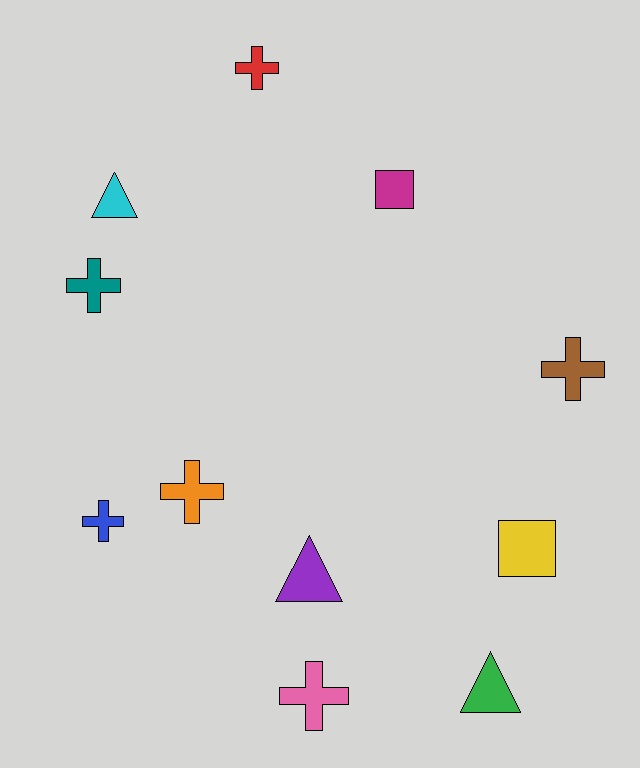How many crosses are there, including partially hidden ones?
There are 6 crosses.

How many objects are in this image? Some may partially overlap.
There are 11 objects.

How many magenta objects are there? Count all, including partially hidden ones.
There is 1 magenta object.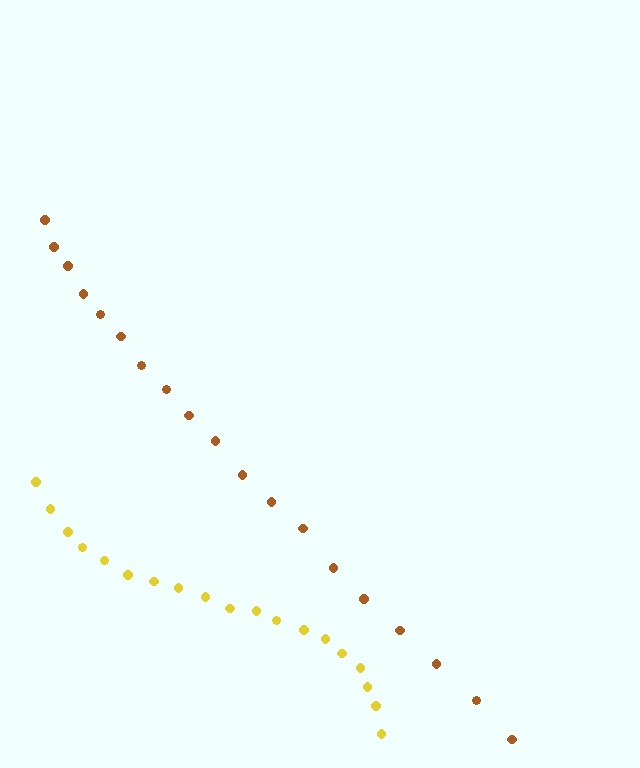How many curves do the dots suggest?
There are 2 distinct paths.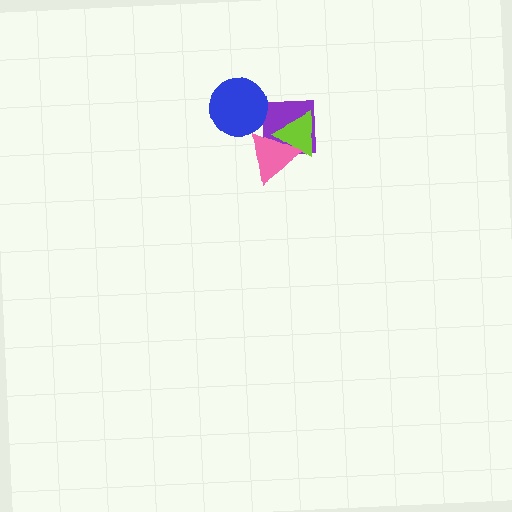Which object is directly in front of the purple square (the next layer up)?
The lime triangle is directly in front of the purple square.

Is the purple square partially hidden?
Yes, it is partially covered by another shape.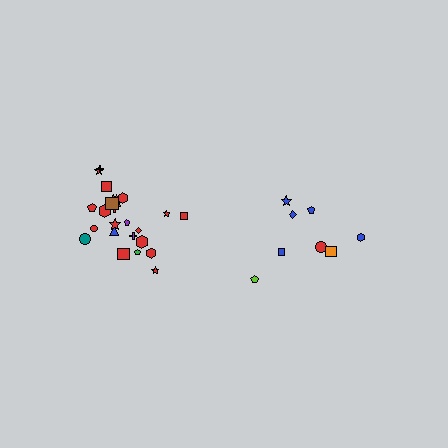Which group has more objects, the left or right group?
The left group.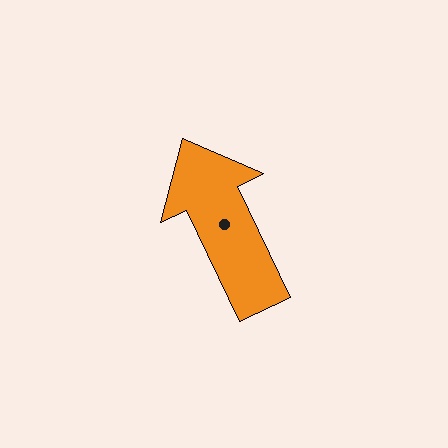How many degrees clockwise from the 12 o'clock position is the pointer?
Approximately 334 degrees.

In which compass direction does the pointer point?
Northwest.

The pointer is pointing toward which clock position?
Roughly 11 o'clock.